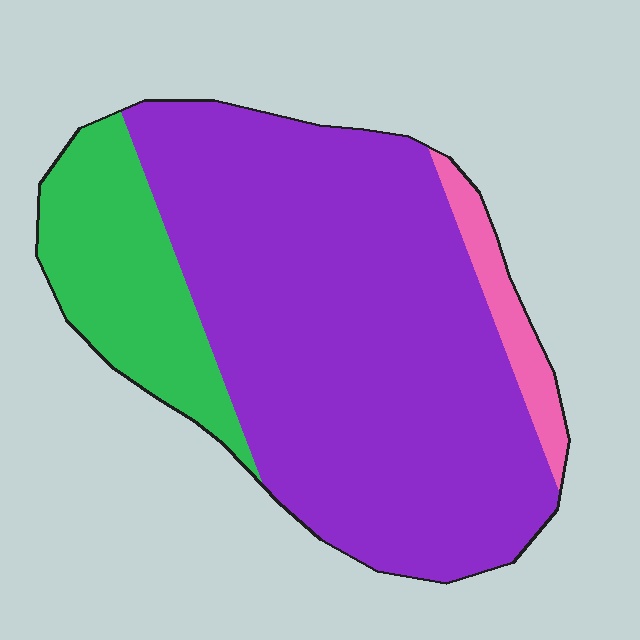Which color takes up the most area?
Purple, at roughly 75%.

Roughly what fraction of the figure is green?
Green covers 19% of the figure.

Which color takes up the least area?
Pink, at roughly 5%.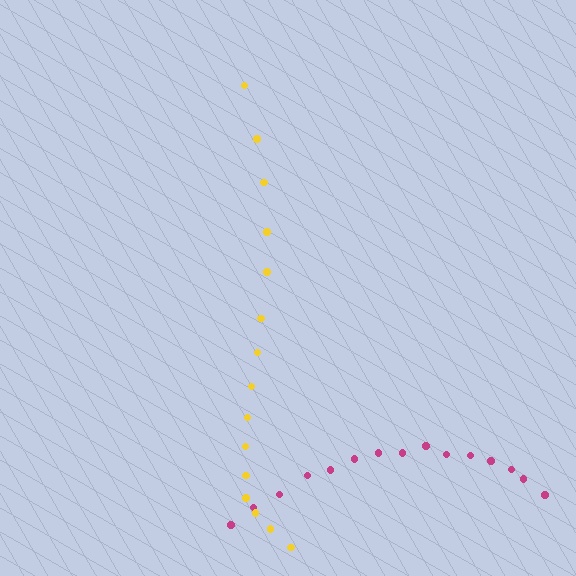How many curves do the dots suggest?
There are 2 distinct paths.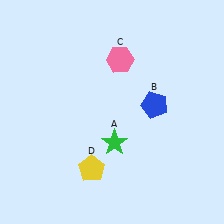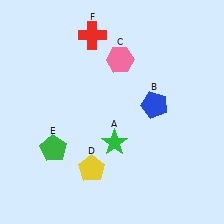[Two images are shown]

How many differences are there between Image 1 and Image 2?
There are 2 differences between the two images.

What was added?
A green pentagon (E), a red cross (F) were added in Image 2.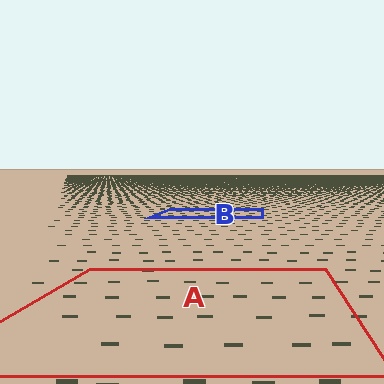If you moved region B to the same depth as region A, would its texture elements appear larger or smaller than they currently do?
They would appear larger. At a closer depth, the same texture elements are projected at a bigger on-screen size.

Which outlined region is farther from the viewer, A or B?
Region B is farther from the viewer — the texture elements inside it appear smaller and more densely packed.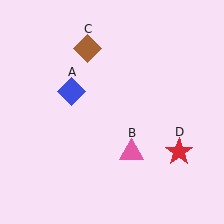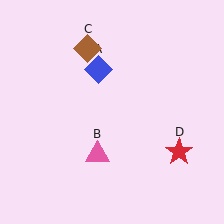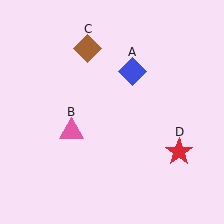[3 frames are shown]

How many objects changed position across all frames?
2 objects changed position: blue diamond (object A), pink triangle (object B).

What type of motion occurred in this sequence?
The blue diamond (object A), pink triangle (object B) rotated clockwise around the center of the scene.